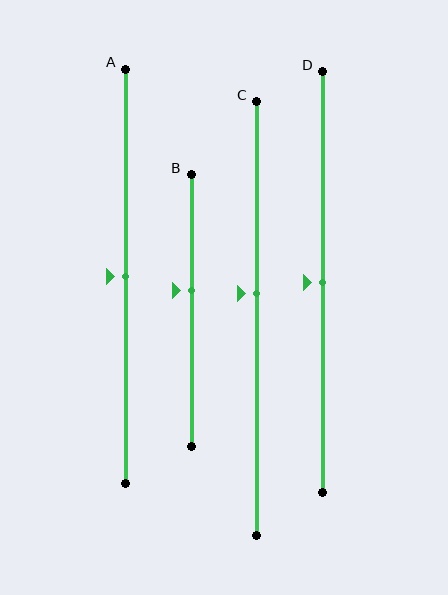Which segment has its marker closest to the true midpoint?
Segment A has its marker closest to the true midpoint.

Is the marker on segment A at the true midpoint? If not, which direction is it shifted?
Yes, the marker on segment A is at the true midpoint.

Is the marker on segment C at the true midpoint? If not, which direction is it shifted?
No, the marker on segment C is shifted upward by about 6% of the segment length.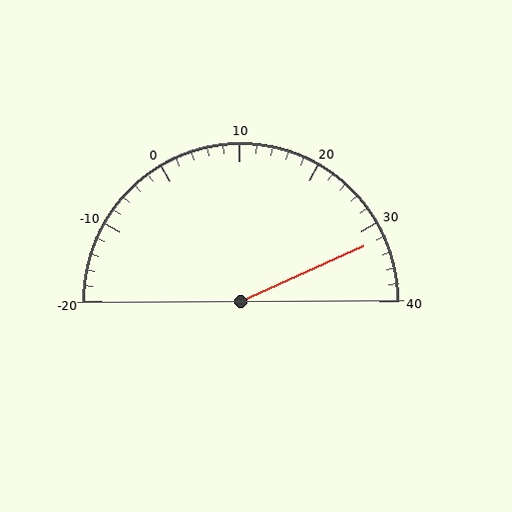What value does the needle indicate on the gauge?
The needle indicates approximately 32.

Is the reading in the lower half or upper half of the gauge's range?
The reading is in the upper half of the range (-20 to 40).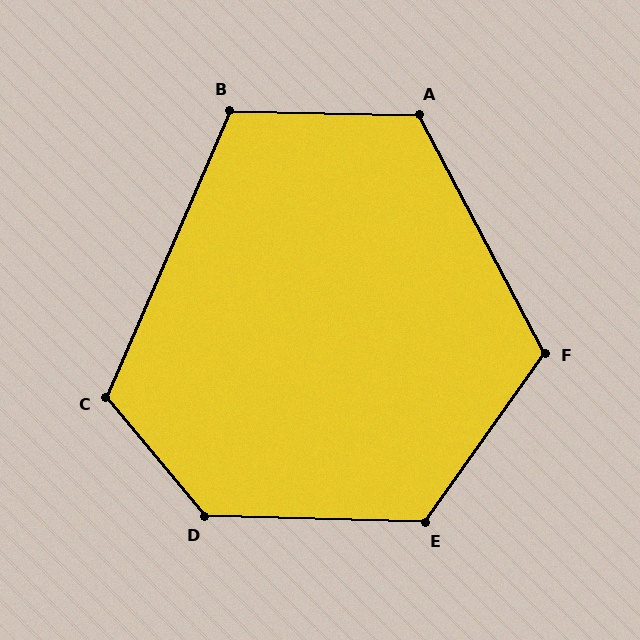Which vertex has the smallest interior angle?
B, at approximately 112 degrees.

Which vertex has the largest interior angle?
D, at approximately 131 degrees.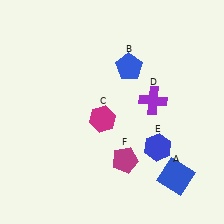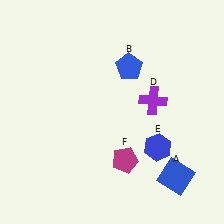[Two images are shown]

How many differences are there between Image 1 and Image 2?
There is 1 difference between the two images.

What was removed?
The magenta hexagon (C) was removed in Image 2.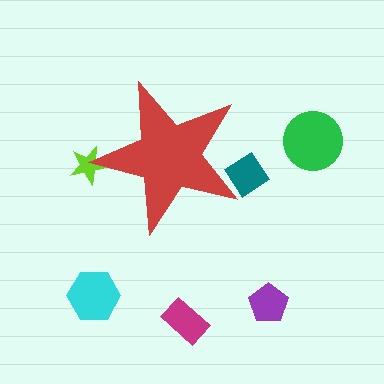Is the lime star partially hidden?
Yes, the lime star is partially hidden behind the red star.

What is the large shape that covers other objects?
A red star.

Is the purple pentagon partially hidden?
No, the purple pentagon is fully visible.